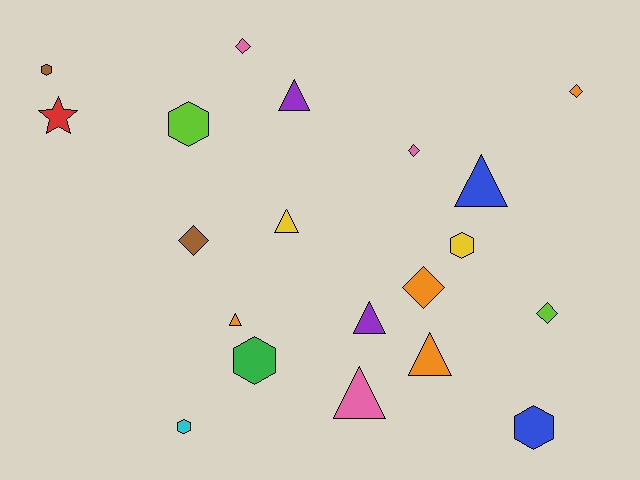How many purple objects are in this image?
There are 2 purple objects.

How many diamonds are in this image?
There are 6 diamonds.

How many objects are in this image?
There are 20 objects.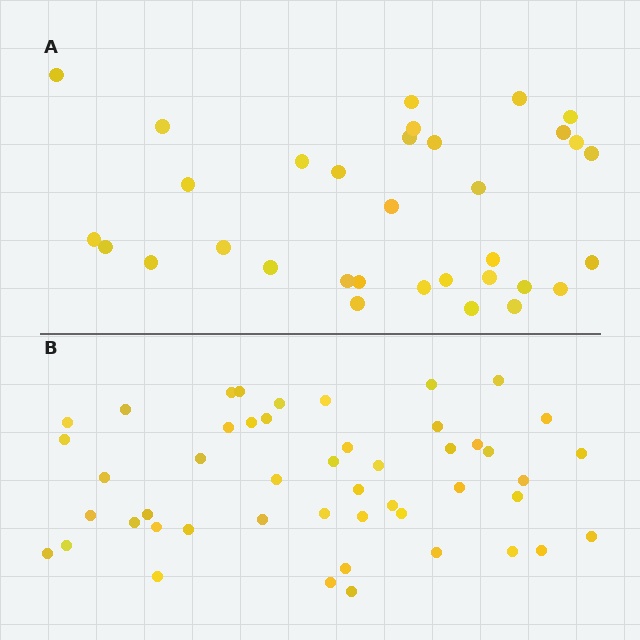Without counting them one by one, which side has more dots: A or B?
Region B (the bottom region) has more dots.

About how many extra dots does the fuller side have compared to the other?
Region B has approximately 15 more dots than region A.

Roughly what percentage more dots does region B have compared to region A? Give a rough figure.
About 45% more.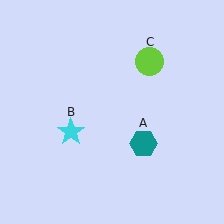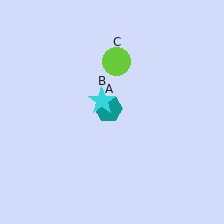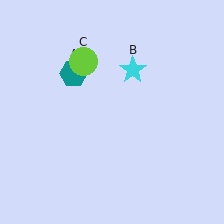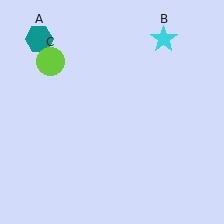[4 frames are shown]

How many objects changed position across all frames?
3 objects changed position: teal hexagon (object A), cyan star (object B), lime circle (object C).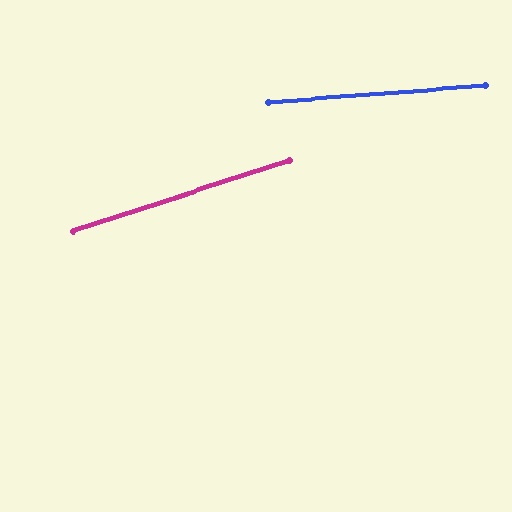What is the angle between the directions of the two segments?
Approximately 14 degrees.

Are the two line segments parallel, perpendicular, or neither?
Neither parallel nor perpendicular — they differ by about 14°.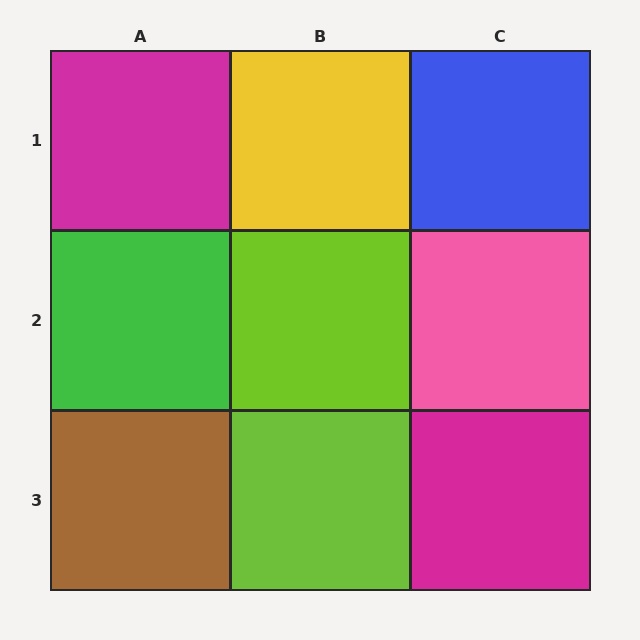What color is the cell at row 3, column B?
Lime.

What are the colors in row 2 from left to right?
Green, lime, pink.